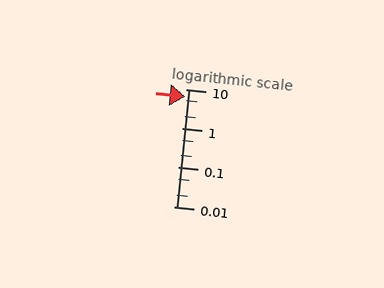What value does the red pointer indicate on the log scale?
The pointer indicates approximately 6.6.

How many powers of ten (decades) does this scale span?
The scale spans 3 decades, from 0.01 to 10.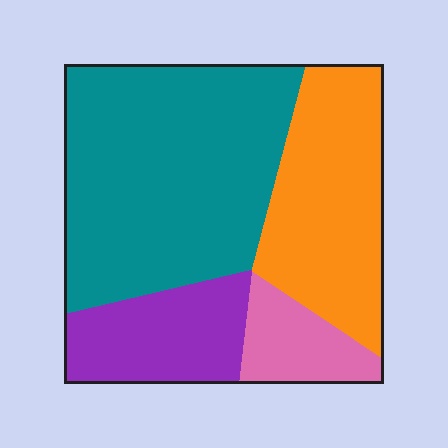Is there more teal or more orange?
Teal.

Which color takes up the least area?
Pink, at roughly 10%.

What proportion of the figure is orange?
Orange takes up about one quarter (1/4) of the figure.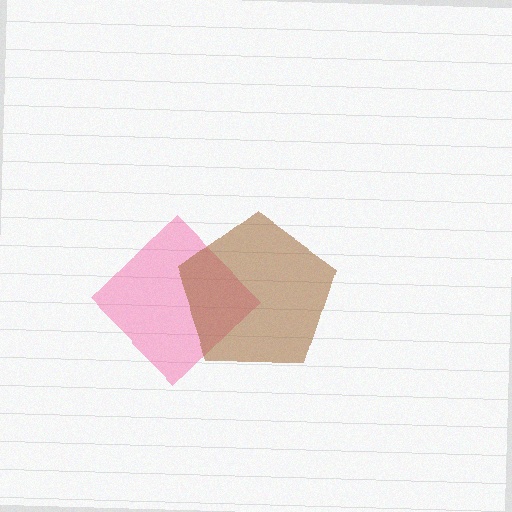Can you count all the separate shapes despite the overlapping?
Yes, there are 2 separate shapes.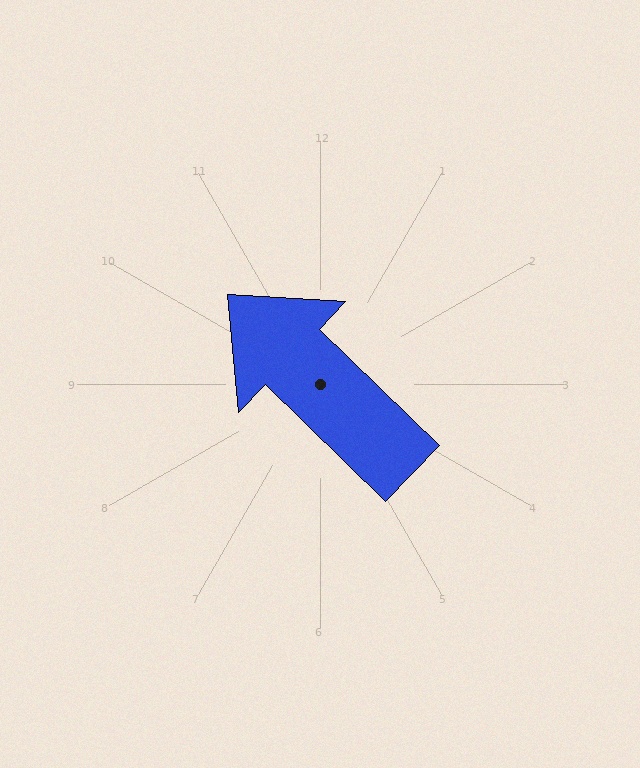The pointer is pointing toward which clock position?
Roughly 10 o'clock.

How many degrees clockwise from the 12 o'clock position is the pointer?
Approximately 314 degrees.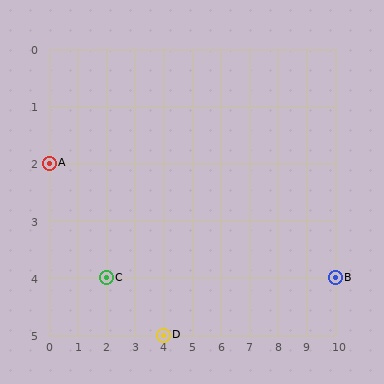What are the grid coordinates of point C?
Point C is at grid coordinates (2, 4).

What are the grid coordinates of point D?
Point D is at grid coordinates (4, 5).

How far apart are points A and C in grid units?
Points A and C are 2 columns and 2 rows apart (about 2.8 grid units diagonally).